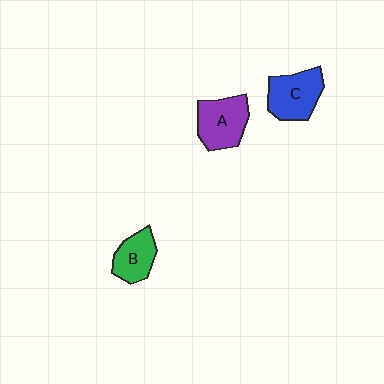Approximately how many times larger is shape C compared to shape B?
Approximately 1.3 times.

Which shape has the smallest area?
Shape B (green).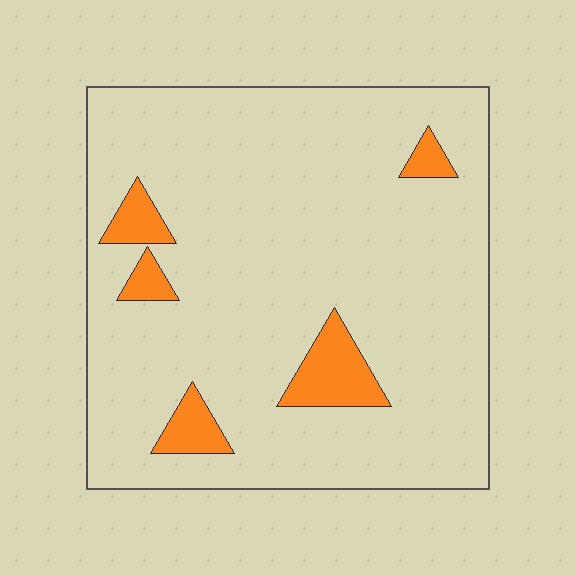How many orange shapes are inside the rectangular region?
5.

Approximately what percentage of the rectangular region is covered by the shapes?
Approximately 10%.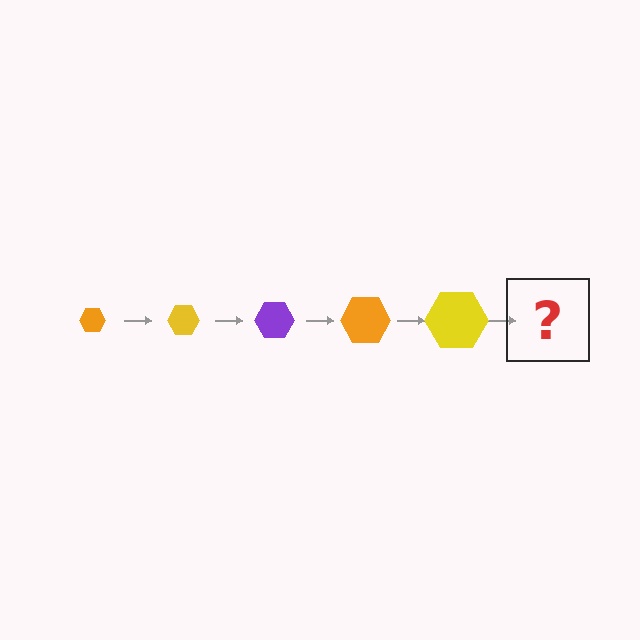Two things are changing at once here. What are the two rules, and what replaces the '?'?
The two rules are that the hexagon grows larger each step and the color cycles through orange, yellow, and purple. The '?' should be a purple hexagon, larger than the previous one.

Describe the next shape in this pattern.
It should be a purple hexagon, larger than the previous one.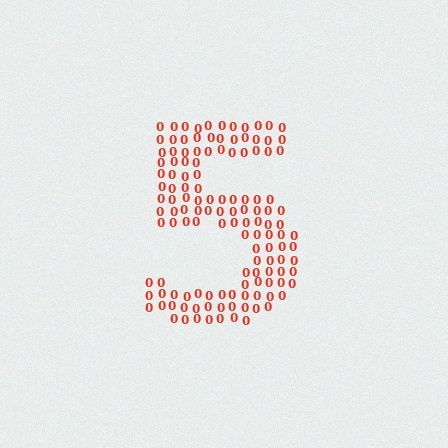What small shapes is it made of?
It is made of small digit 0's.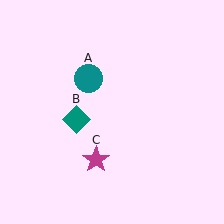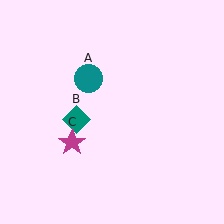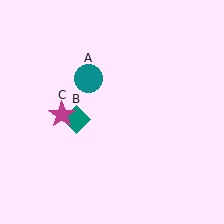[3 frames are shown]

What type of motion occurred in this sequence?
The magenta star (object C) rotated clockwise around the center of the scene.